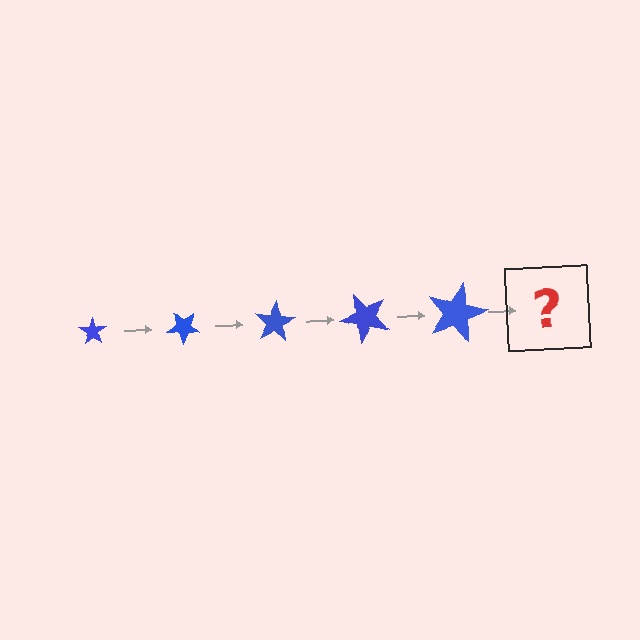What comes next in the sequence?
The next element should be a star, larger than the previous one and rotated 200 degrees from the start.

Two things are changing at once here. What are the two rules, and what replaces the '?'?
The two rules are that the star grows larger each step and it rotates 40 degrees each step. The '?' should be a star, larger than the previous one and rotated 200 degrees from the start.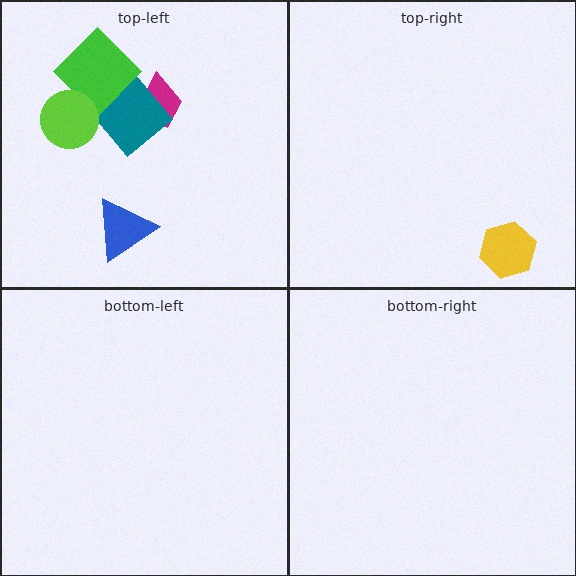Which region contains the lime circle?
The top-left region.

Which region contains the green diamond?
The top-left region.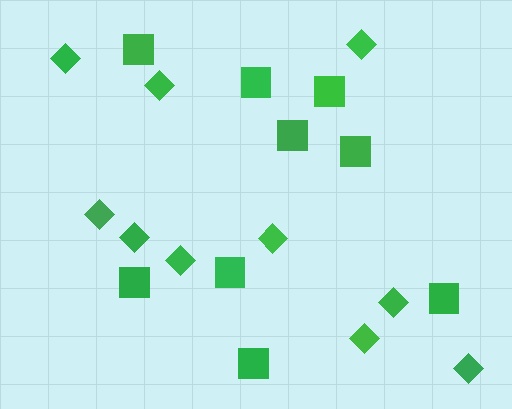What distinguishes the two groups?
There are 2 groups: one group of squares (9) and one group of diamonds (10).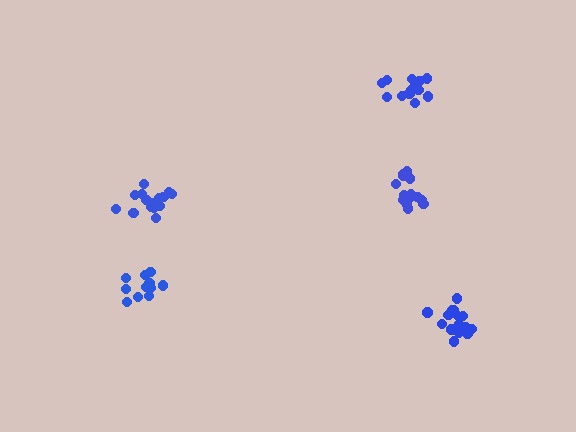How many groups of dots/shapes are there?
There are 5 groups.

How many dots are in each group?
Group 1: 16 dots, Group 2: 15 dots, Group 3: 12 dots, Group 4: 15 dots, Group 5: 13 dots (71 total).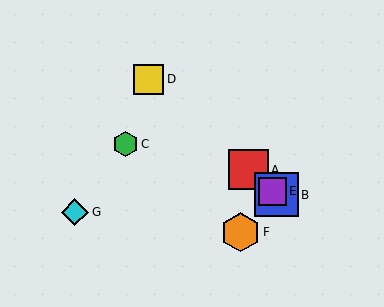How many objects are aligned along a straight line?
4 objects (A, B, D, E) are aligned along a straight line.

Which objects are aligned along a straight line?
Objects A, B, D, E are aligned along a straight line.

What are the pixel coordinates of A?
Object A is at (249, 170).